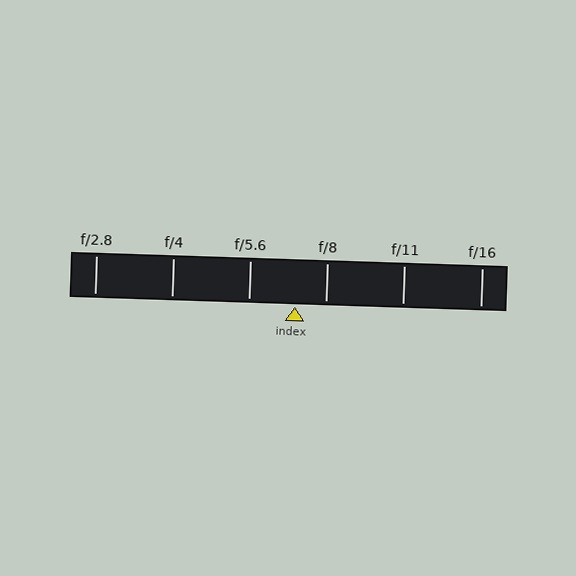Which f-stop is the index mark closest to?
The index mark is closest to f/8.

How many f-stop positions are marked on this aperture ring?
There are 6 f-stop positions marked.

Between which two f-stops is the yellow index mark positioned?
The index mark is between f/5.6 and f/8.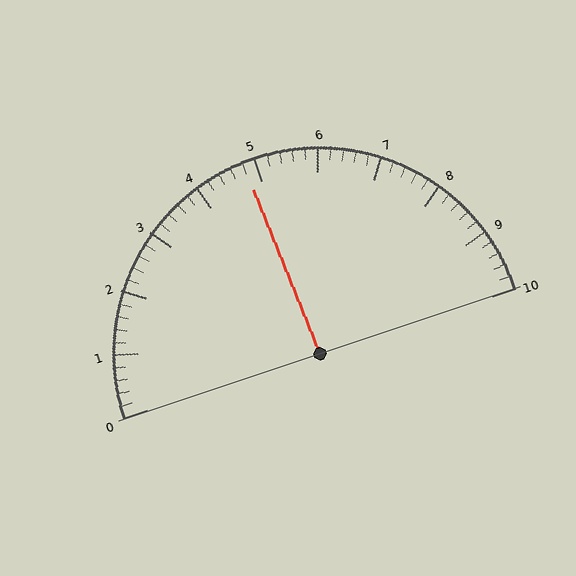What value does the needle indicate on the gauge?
The needle indicates approximately 4.8.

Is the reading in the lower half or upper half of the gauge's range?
The reading is in the lower half of the range (0 to 10).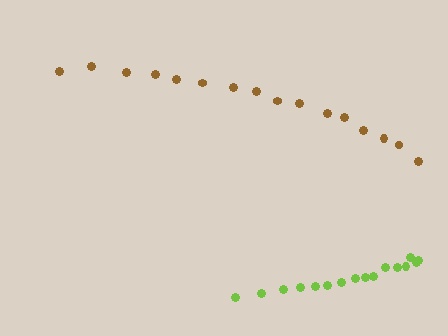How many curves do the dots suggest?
There are 2 distinct paths.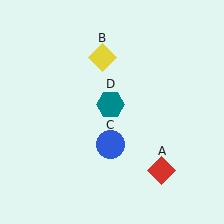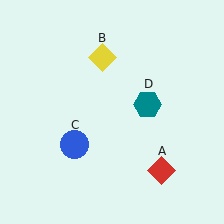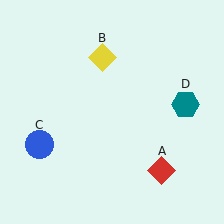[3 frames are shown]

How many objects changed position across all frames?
2 objects changed position: blue circle (object C), teal hexagon (object D).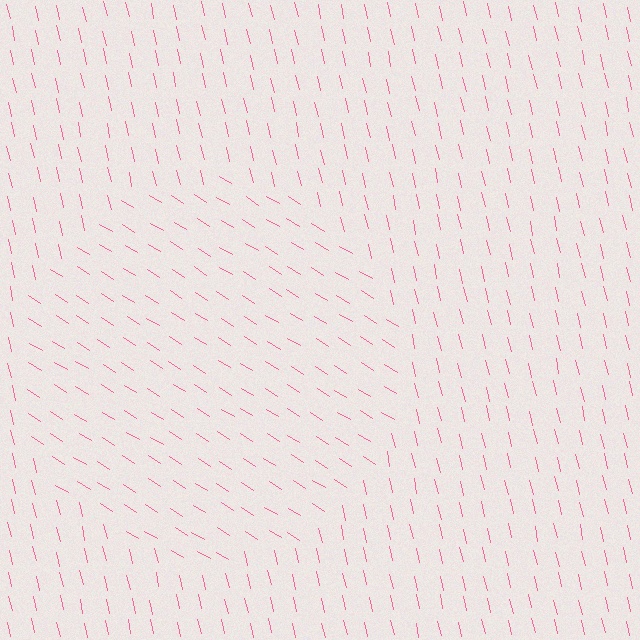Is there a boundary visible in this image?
Yes, there is a texture boundary formed by a change in line orientation.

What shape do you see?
I see a circle.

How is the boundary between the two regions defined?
The boundary is defined purely by a change in line orientation (approximately 45 degrees difference). All lines are the same color and thickness.